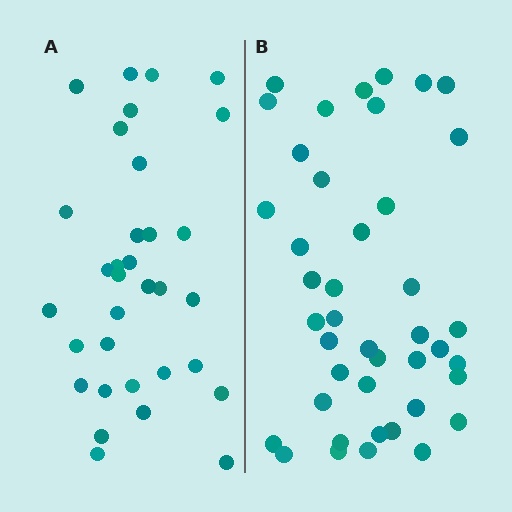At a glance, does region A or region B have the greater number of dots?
Region B (the right region) has more dots.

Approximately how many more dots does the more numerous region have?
Region B has roughly 8 or so more dots than region A.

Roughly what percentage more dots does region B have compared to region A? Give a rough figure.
About 25% more.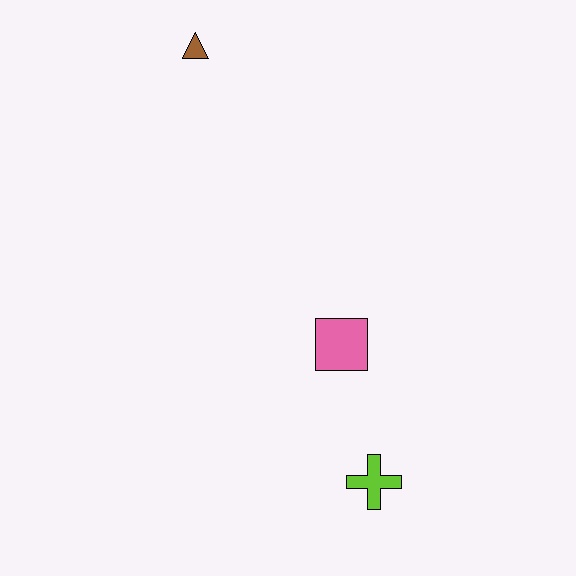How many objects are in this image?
There are 3 objects.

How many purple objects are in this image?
There are no purple objects.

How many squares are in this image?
There is 1 square.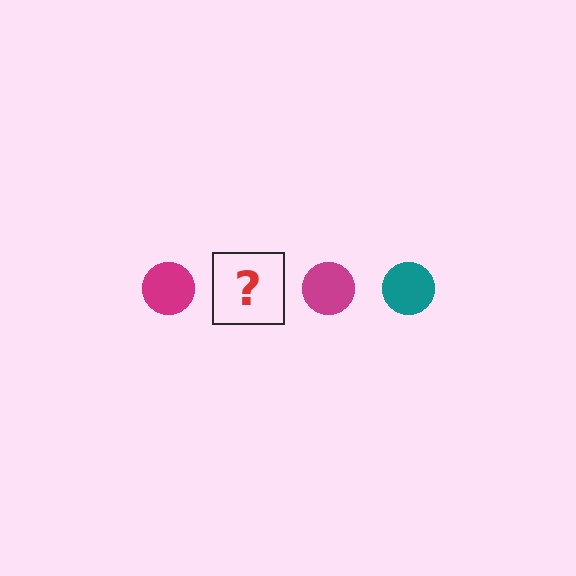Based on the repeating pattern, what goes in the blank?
The blank should be a teal circle.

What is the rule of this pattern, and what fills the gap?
The rule is that the pattern cycles through magenta, teal circles. The gap should be filled with a teal circle.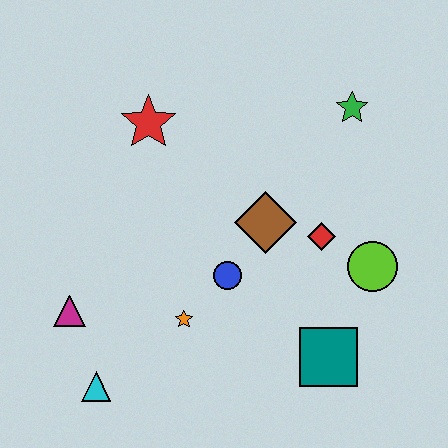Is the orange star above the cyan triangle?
Yes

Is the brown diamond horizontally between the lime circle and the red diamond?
No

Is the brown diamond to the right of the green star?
No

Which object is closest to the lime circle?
The red diamond is closest to the lime circle.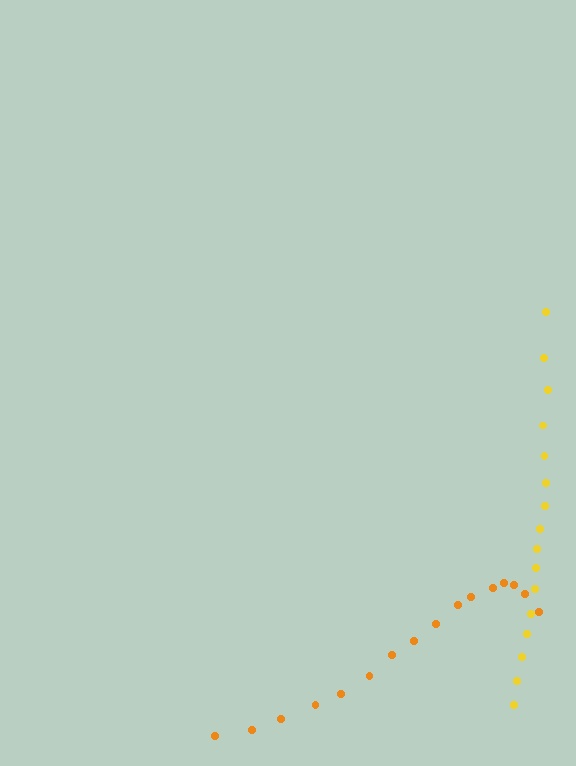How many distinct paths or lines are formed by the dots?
There are 2 distinct paths.